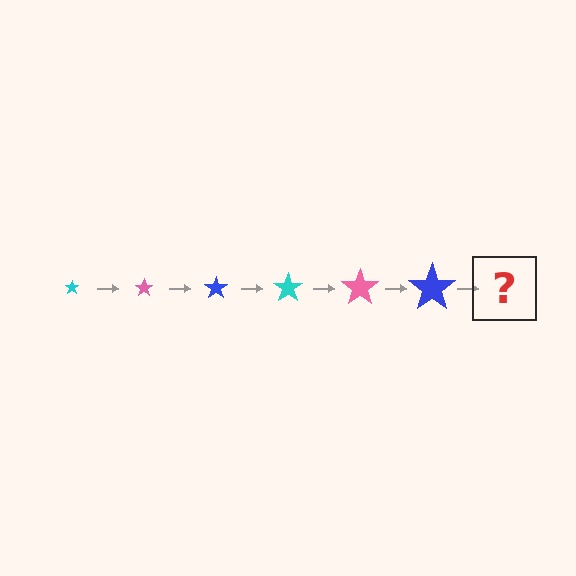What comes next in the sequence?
The next element should be a cyan star, larger than the previous one.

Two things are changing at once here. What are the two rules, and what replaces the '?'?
The two rules are that the star grows larger each step and the color cycles through cyan, pink, and blue. The '?' should be a cyan star, larger than the previous one.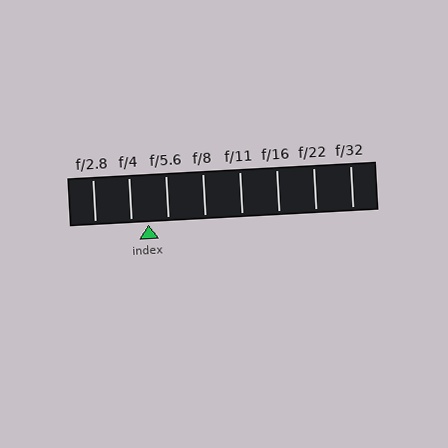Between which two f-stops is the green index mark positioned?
The index mark is between f/4 and f/5.6.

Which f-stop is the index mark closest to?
The index mark is closest to f/4.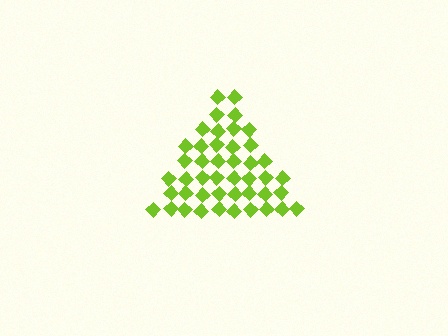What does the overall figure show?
The overall figure shows a triangle.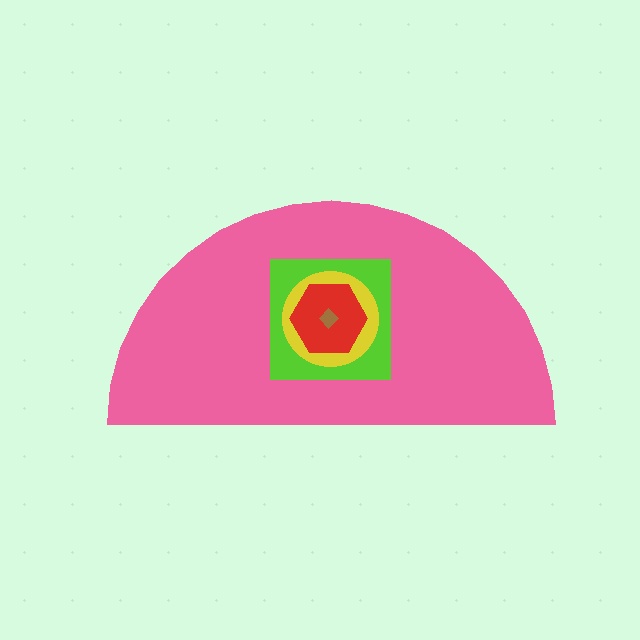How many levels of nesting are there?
5.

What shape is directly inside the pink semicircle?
The lime square.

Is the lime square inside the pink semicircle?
Yes.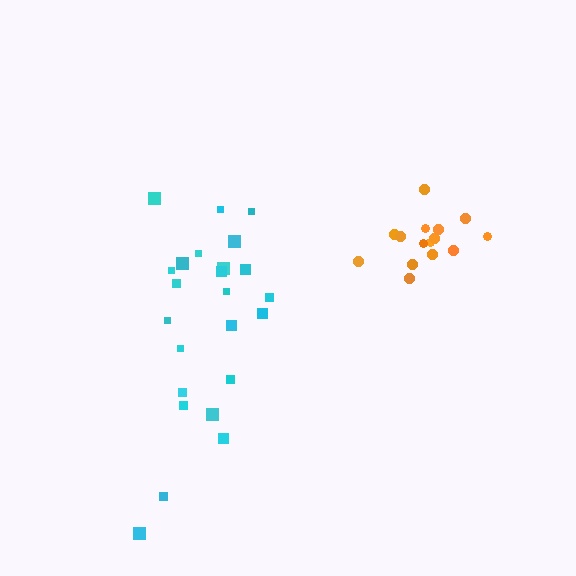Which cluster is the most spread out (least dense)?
Cyan.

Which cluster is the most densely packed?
Orange.